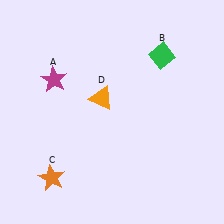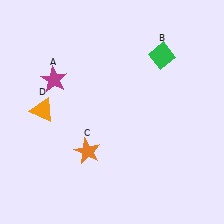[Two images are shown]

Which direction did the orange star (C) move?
The orange star (C) moved right.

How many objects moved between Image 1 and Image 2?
2 objects moved between the two images.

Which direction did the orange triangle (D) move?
The orange triangle (D) moved left.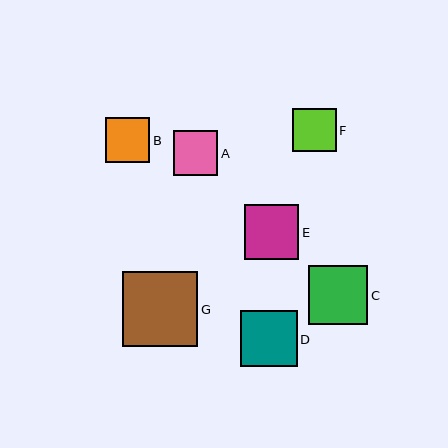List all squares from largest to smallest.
From largest to smallest: G, C, D, E, B, A, F.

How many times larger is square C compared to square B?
Square C is approximately 1.3 times the size of square B.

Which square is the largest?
Square G is the largest with a size of approximately 75 pixels.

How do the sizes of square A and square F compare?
Square A and square F are approximately the same size.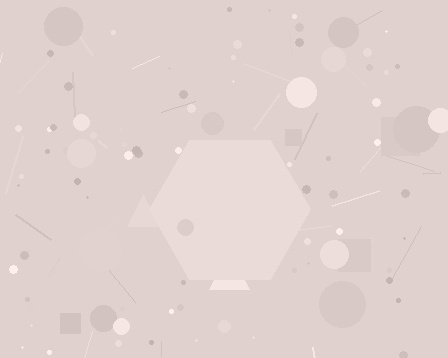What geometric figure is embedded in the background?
A hexagon is embedded in the background.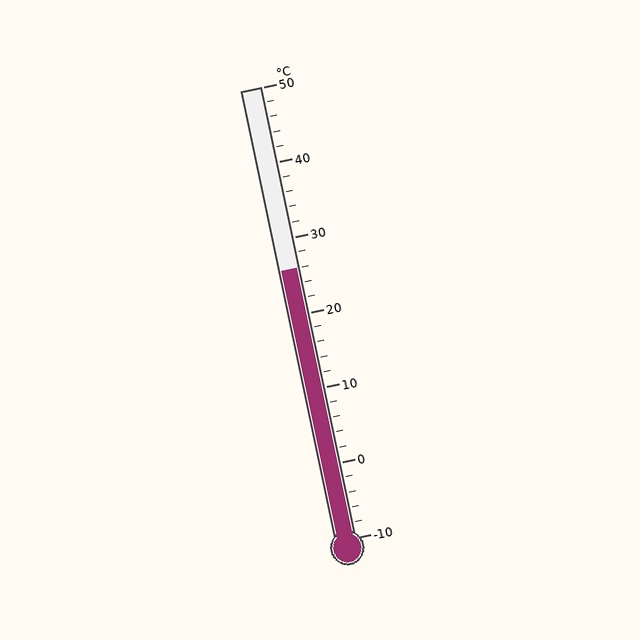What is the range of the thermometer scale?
The thermometer scale ranges from -10°C to 50°C.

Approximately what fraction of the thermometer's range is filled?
The thermometer is filled to approximately 60% of its range.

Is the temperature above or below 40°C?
The temperature is below 40°C.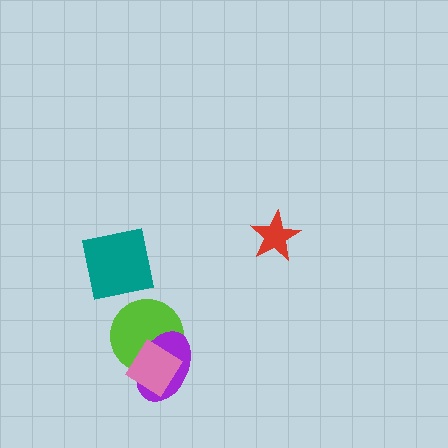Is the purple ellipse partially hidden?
Yes, it is partially covered by another shape.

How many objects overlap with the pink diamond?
2 objects overlap with the pink diamond.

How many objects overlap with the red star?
0 objects overlap with the red star.